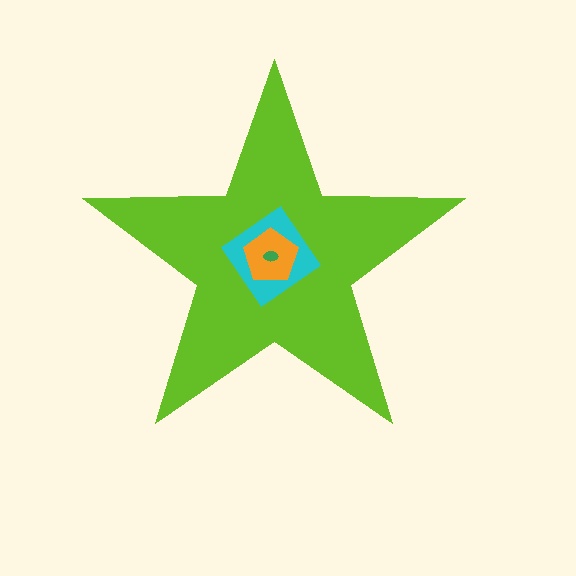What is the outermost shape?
The lime star.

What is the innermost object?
The green ellipse.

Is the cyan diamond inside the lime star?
Yes.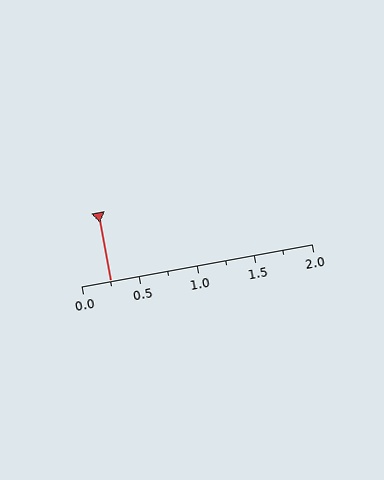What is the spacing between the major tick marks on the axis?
The major ticks are spaced 0.5 apart.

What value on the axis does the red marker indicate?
The marker indicates approximately 0.25.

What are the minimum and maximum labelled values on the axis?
The axis runs from 0.0 to 2.0.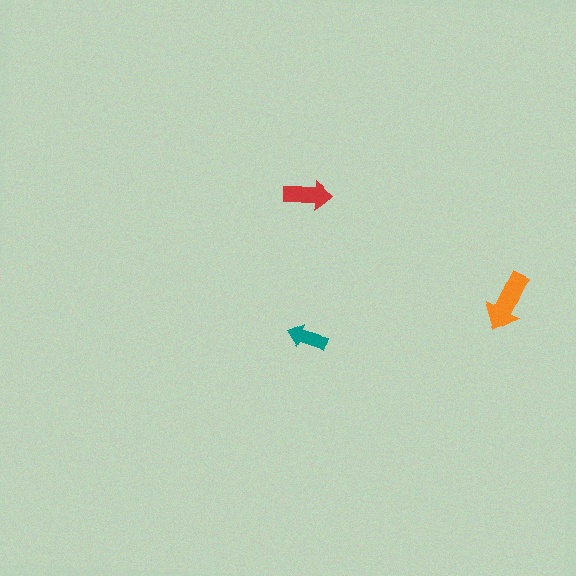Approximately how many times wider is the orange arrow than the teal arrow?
About 1.5 times wider.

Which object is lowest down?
The teal arrow is bottommost.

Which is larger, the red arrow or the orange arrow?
The orange one.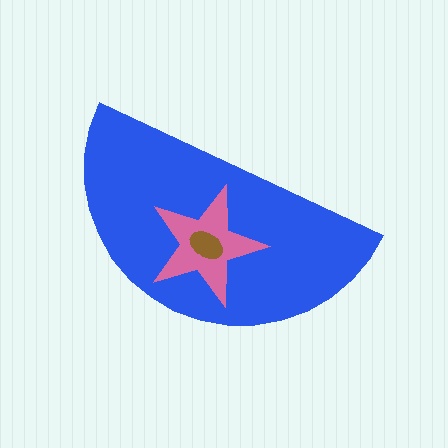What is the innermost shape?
The brown ellipse.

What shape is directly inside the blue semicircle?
The pink star.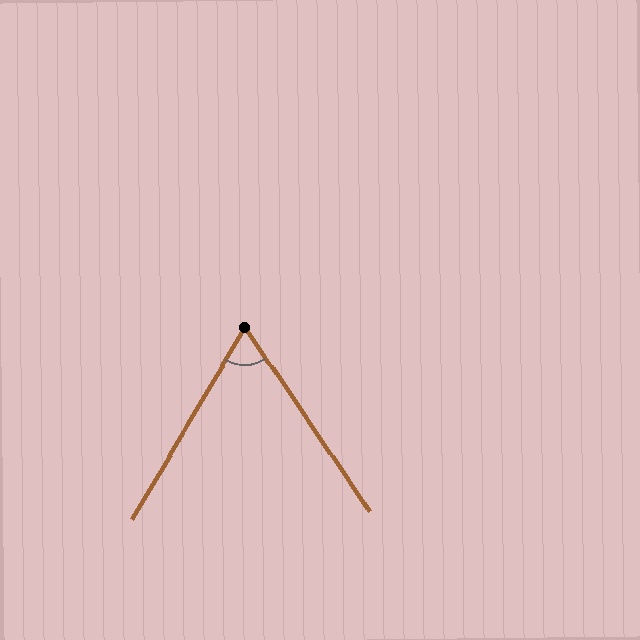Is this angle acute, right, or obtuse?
It is acute.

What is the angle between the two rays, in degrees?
Approximately 64 degrees.